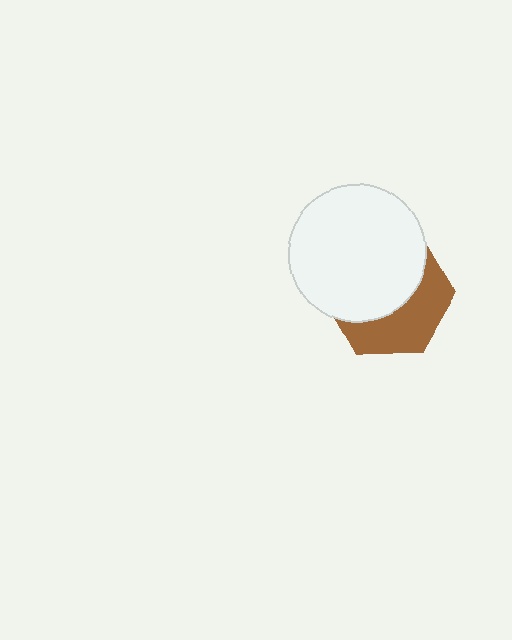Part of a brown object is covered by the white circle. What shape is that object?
It is a hexagon.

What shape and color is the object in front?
The object in front is a white circle.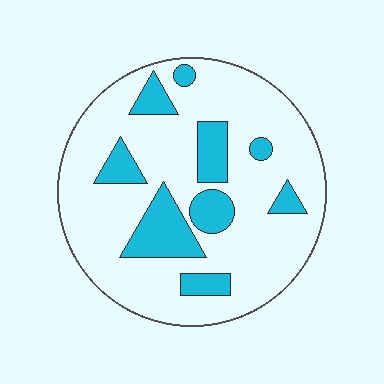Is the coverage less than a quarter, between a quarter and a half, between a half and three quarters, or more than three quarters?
Less than a quarter.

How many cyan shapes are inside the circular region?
9.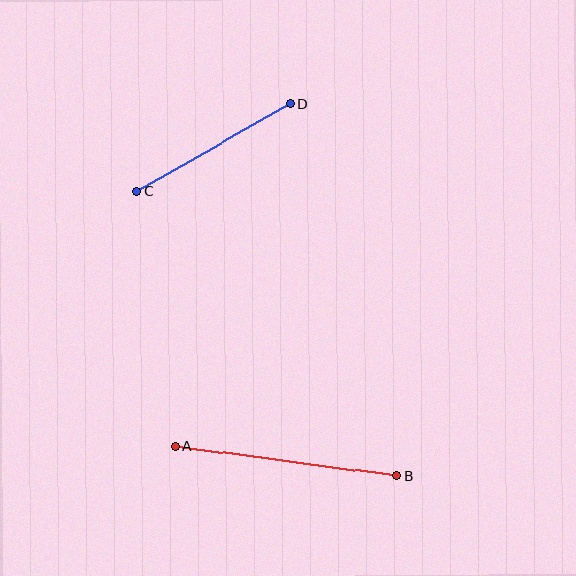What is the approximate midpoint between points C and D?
The midpoint is at approximately (213, 147) pixels.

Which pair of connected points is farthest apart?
Points A and B are farthest apart.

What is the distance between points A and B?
The distance is approximately 224 pixels.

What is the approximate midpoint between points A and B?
The midpoint is at approximately (286, 461) pixels.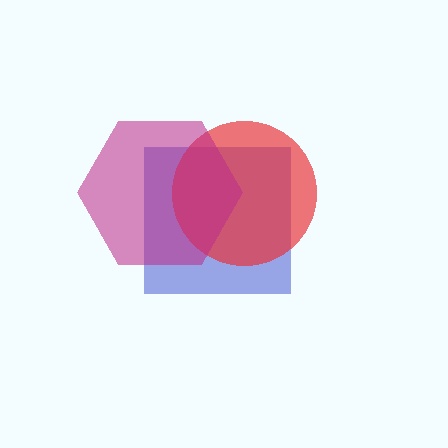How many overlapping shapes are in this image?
There are 3 overlapping shapes in the image.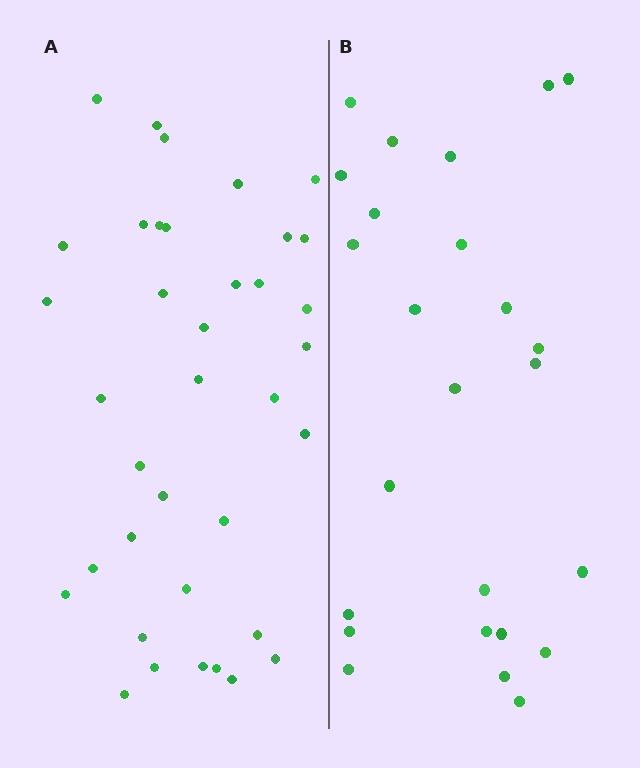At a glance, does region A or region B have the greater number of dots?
Region A (the left region) has more dots.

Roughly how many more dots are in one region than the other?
Region A has roughly 12 or so more dots than region B.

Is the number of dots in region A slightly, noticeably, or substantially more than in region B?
Region A has substantially more. The ratio is roughly 1.5 to 1.